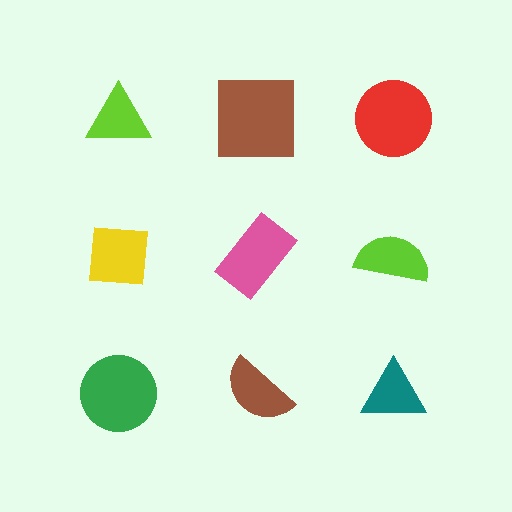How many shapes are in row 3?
3 shapes.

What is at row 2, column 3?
A lime semicircle.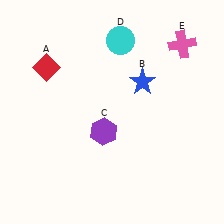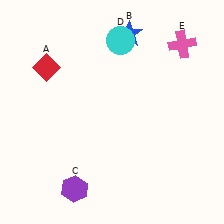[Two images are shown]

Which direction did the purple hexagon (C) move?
The purple hexagon (C) moved down.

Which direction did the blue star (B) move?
The blue star (B) moved up.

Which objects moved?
The objects that moved are: the blue star (B), the purple hexagon (C).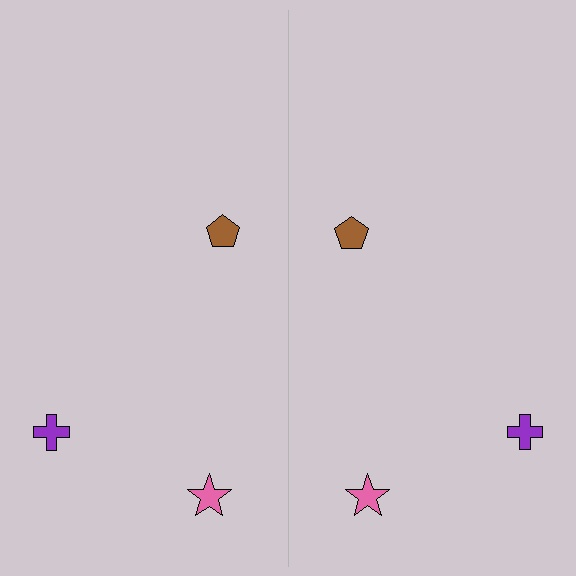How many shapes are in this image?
There are 6 shapes in this image.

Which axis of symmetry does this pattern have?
The pattern has a vertical axis of symmetry running through the center of the image.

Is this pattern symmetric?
Yes, this pattern has bilateral (reflection) symmetry.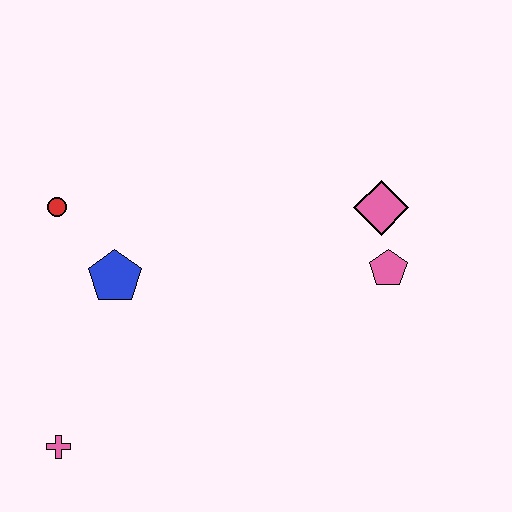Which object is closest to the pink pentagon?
The pink diamond is closest to the pink pentagon.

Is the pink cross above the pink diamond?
No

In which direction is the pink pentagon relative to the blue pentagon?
The pink pentagon is to the right of the blue pentagon.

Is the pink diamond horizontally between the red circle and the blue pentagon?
No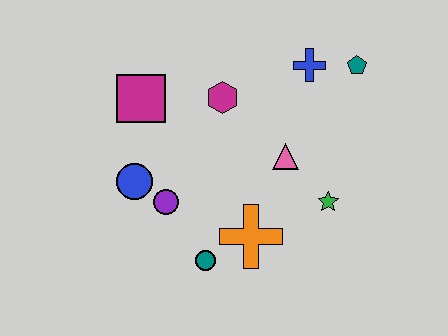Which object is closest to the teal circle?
The orange cross is closest to the teal circle.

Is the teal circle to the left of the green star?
Yes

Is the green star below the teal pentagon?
Yes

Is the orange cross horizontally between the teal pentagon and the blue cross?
No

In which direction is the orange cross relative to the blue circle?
The orange cross is to the right of the blue circle.